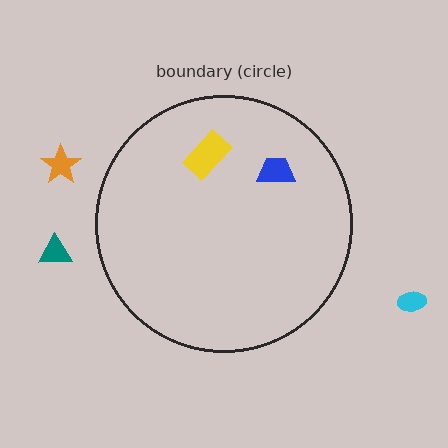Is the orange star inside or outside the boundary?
Outside.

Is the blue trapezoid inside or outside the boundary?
Inside.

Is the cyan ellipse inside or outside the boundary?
Outside.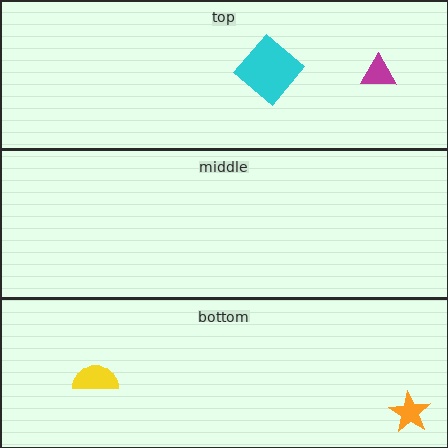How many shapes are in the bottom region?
2.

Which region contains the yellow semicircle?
The bottom region.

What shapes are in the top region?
The cyan diamond, the magenta triangle.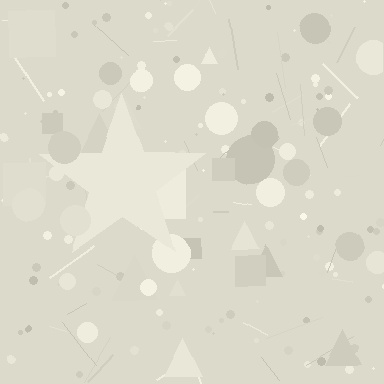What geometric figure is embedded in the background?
A star is embedded in the background.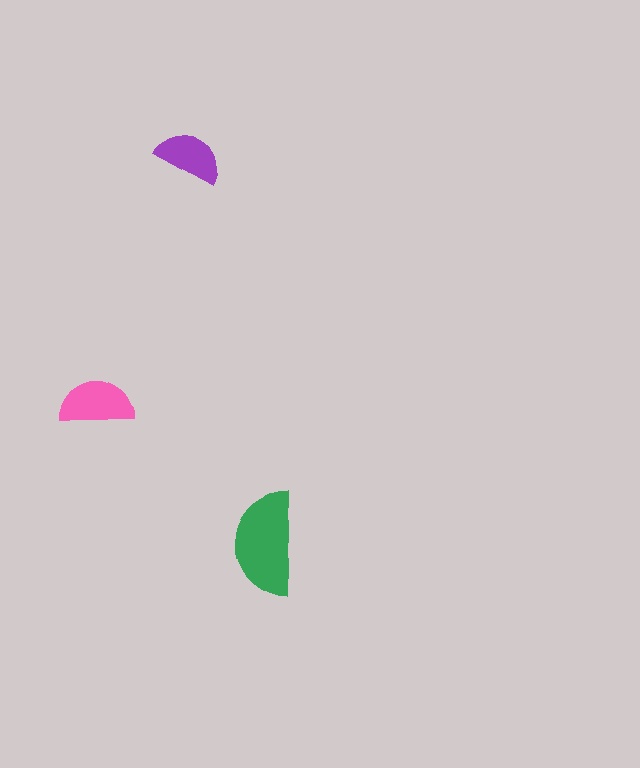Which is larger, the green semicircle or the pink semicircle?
The green one.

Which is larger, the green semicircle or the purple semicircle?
The green one.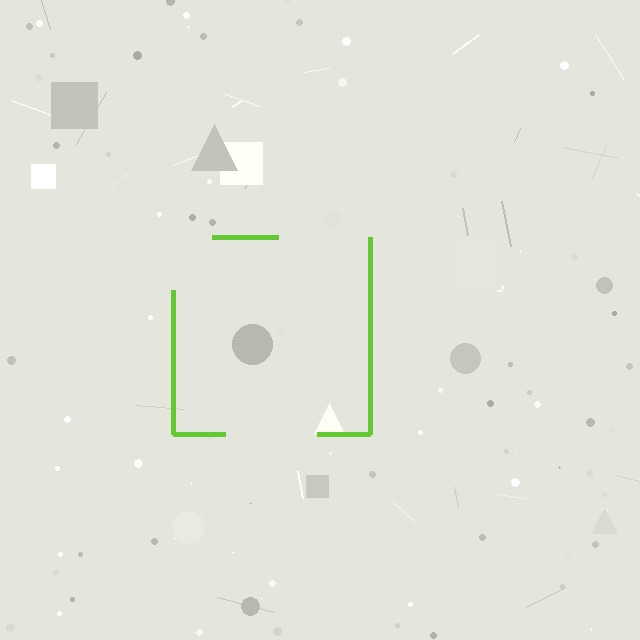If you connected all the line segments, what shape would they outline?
They would outline a square.